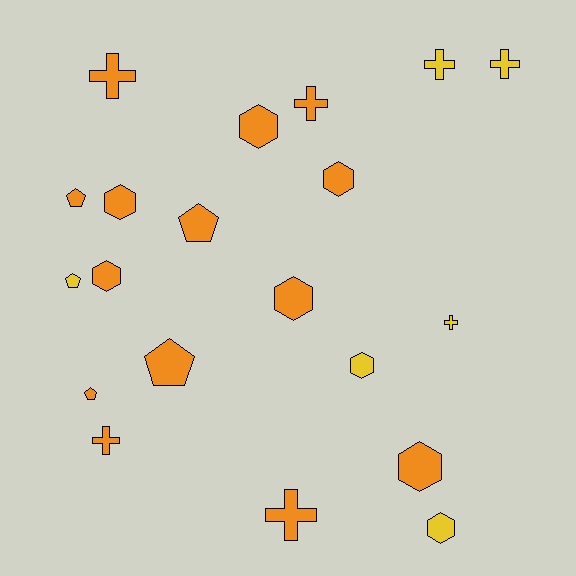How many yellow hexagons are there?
There are 2 yellow hexagons.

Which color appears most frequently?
Orange, with 14 objects.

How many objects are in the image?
There are 20 objects.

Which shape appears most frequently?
Hexagon, with 8 objects.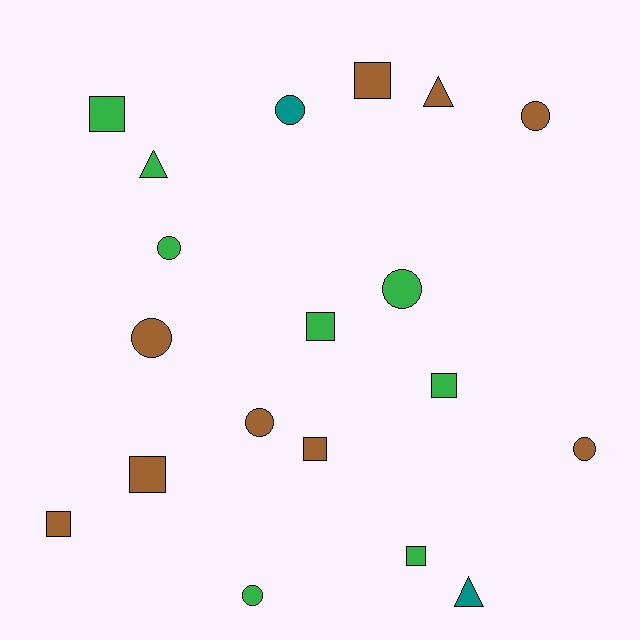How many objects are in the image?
There are 19 objects.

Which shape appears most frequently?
Square, with 8 objects.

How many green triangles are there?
There is 1 green triangle.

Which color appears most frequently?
Brown, with 9 objects.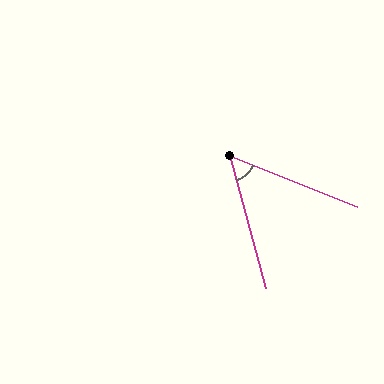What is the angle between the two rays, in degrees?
Approximately 53 degrees.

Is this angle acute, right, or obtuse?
It is acute.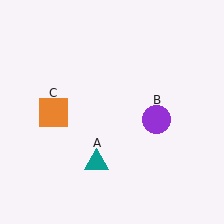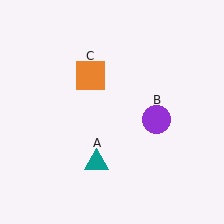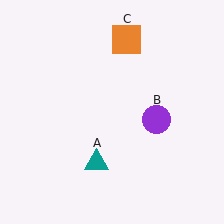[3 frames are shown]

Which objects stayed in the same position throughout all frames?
Teal triangle (object A) and purple circle (object B) remained stationary.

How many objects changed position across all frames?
1 object changed position: orange square (object C).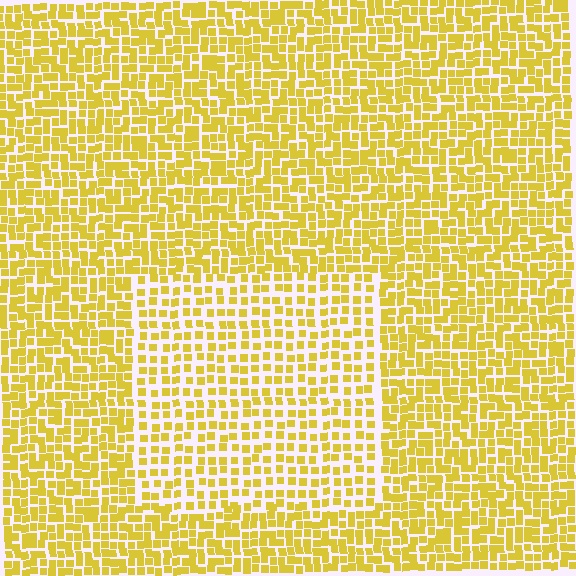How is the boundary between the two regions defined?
The boundary is defined by a change in element density (approximately 1.7x ratio). All elements are the same color, size, and shape.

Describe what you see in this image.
The image contains small yellow elements arranged at two different densities. A rectangle-shaped region is visible where the elements are less densely packed than the surrounding area.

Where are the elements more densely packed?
The elements are more densely packed outside the rectangle boundary.